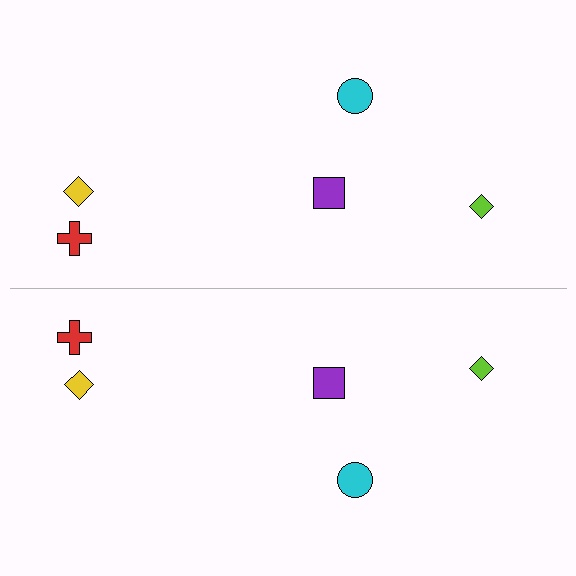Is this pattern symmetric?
Yes, this pattern has bilateral (reflection) symmetry.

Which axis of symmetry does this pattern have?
The pattern has a horizontal axis of symmetry running through the center of the image.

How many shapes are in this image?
There are 10 shapes in this image.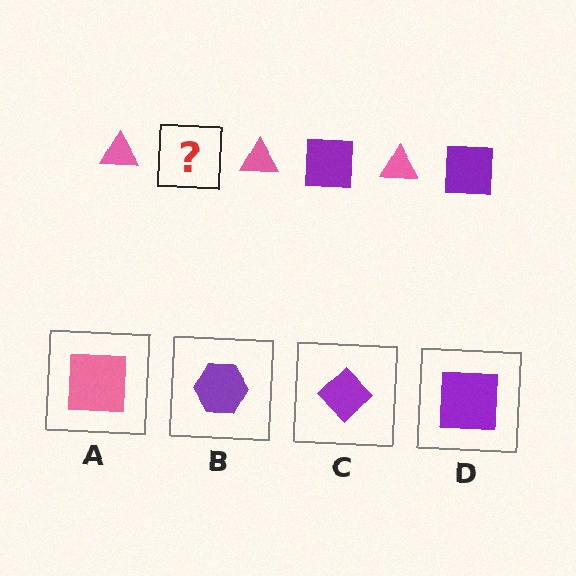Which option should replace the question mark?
Option D.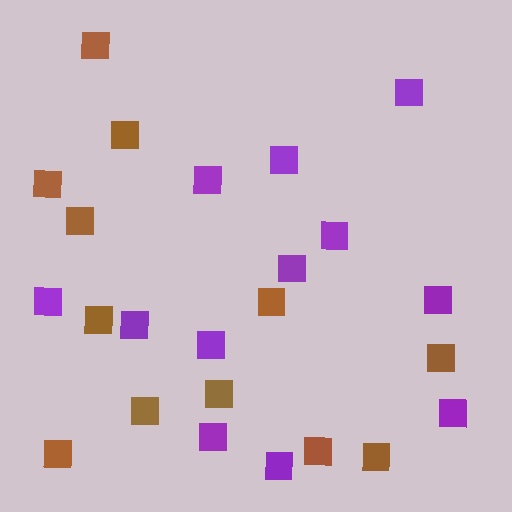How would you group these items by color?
There are 2 groups: one group of brown squares (12) and one group of purple squares (12).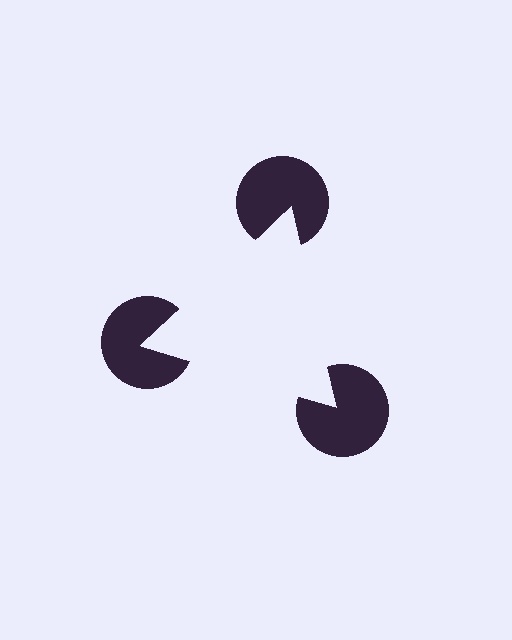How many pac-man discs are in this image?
There are 3 — one at each vertex of the illusory triangle.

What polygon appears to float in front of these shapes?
An illusory triangle — its edges are inferred from the aligned wedge cuts in the pac-man discs, not physically drawn.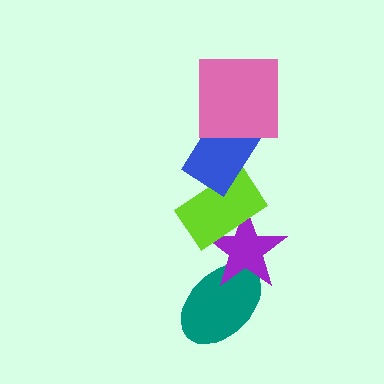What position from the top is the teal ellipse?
The teal ellipse is 5th from the top.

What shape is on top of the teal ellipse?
The purple star is on top of the teal ellipse.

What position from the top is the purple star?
The purple star is 4th from the top.